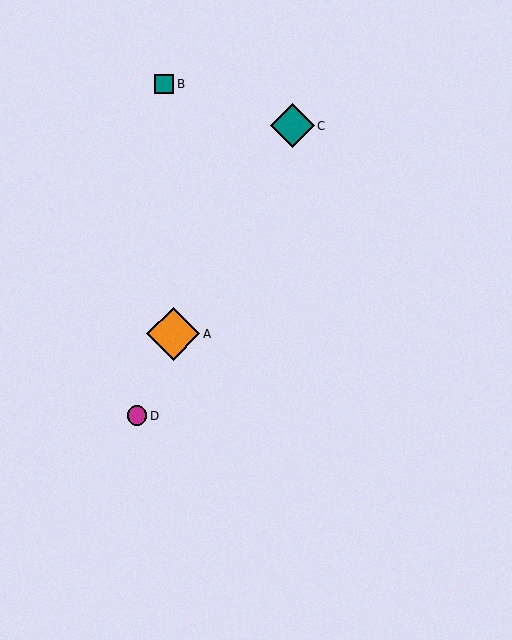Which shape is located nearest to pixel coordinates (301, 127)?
The teal diamond (labeled C) at (293, 126) is nearest to that location.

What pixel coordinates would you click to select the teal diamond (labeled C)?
Click at (293, 126) to select the teal diamond C.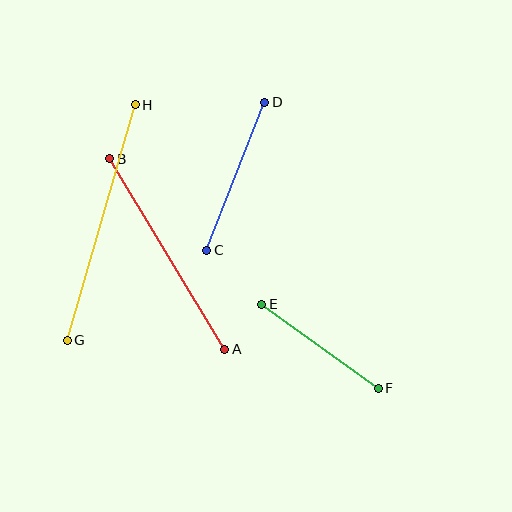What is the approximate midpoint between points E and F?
The midpoint is at approximately (320, 346) pixels.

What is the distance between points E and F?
The distance is approximately 143 pixels.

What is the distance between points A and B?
The distance is approximately 222 pixels.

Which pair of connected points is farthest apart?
Points G and H are farthest apart.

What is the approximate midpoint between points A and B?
The midpoint is at approximately (167, 254) pixels.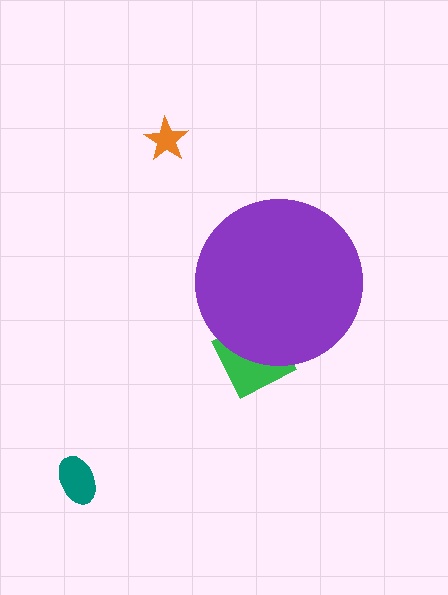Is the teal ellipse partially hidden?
No, the teal ellipse is fully visible.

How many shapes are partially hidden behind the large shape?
1 shape is partially hidden.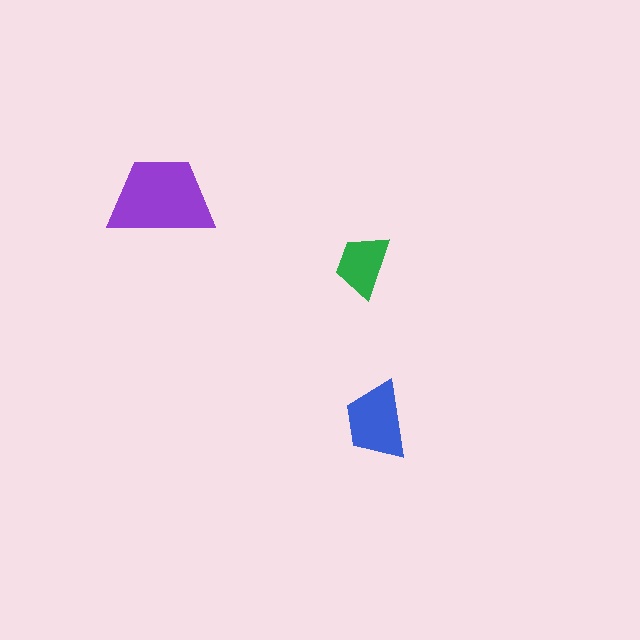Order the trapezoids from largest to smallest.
the purple one, the blue one, the green one.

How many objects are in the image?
There are 3 objects in the image.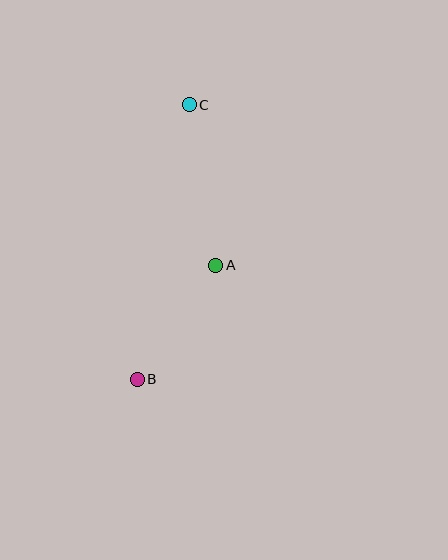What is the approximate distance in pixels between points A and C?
The distance between A and C is approximately 162 pixels.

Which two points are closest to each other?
Points A and B are closest to each other.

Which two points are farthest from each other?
Points B and C are farthest from each other.